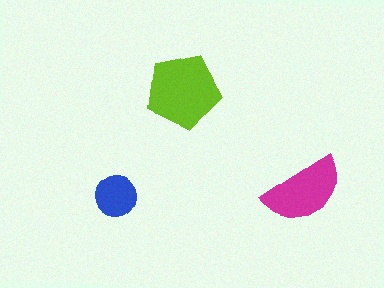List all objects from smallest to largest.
The blue circle, the magenta semicircle, the lime pentagon.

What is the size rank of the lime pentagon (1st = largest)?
1st.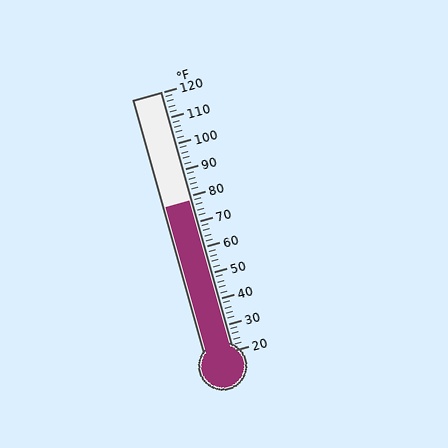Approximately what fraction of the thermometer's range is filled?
The thermometer is filled to approximately 60% of its range.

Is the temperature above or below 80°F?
The temperature is below 80°F.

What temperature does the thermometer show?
The thermometer shows approximately 78°F.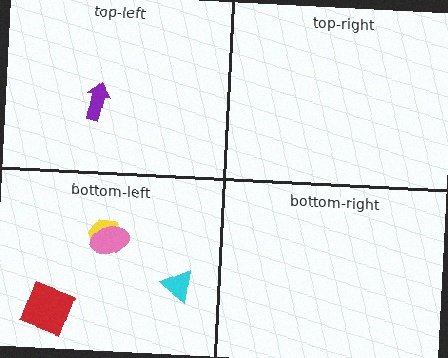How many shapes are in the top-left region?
1.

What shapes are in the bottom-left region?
The yellow hexagon, the pink ellipse, the red diamond, the cyan triangle.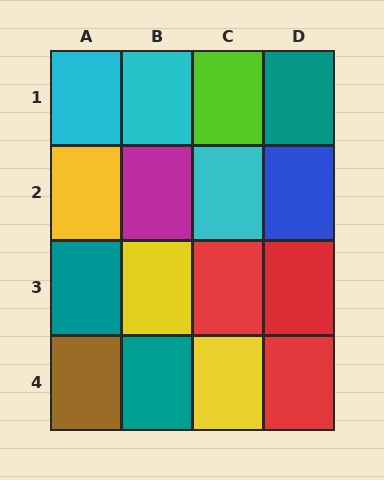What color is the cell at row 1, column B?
Cyan.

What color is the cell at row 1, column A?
Cyan.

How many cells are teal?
3 cells are teal.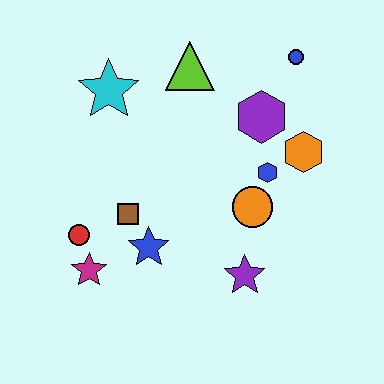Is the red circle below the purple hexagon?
Yes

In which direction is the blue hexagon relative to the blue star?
The blue hexagon is to the right of the blue star.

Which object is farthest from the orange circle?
The cyan star is farthest from the orange circle.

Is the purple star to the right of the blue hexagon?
No